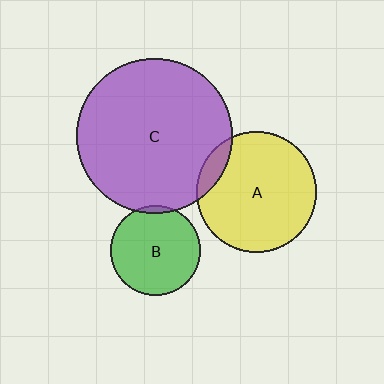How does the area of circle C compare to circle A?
Approximately 1.7 times.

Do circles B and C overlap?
Yes.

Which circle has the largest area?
Circle C (purple).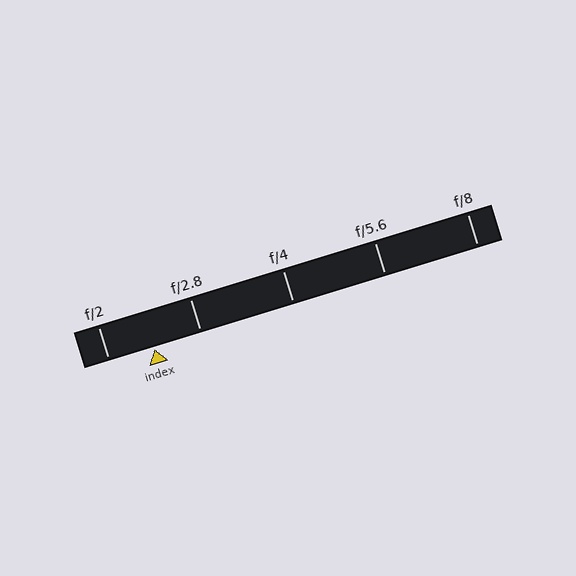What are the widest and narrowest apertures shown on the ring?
The widest aperture shown is f/2 and the narrowest is f/8.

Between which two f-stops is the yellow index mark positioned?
The index mark is between f/2 and f/2.8.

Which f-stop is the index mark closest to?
The index mark is closest to f/2.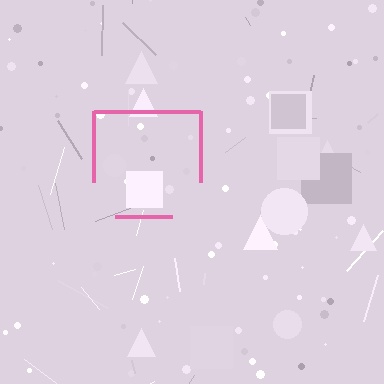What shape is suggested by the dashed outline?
The dashed outline suggests a square.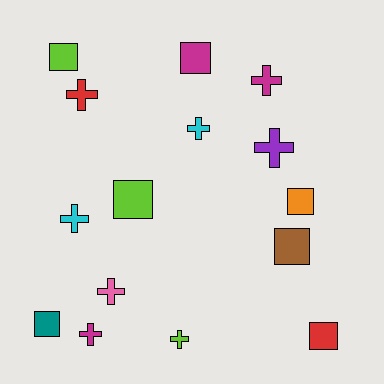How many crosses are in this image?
There are 8 crosses.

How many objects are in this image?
There are 15 objects.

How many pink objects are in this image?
There is 1 pink object.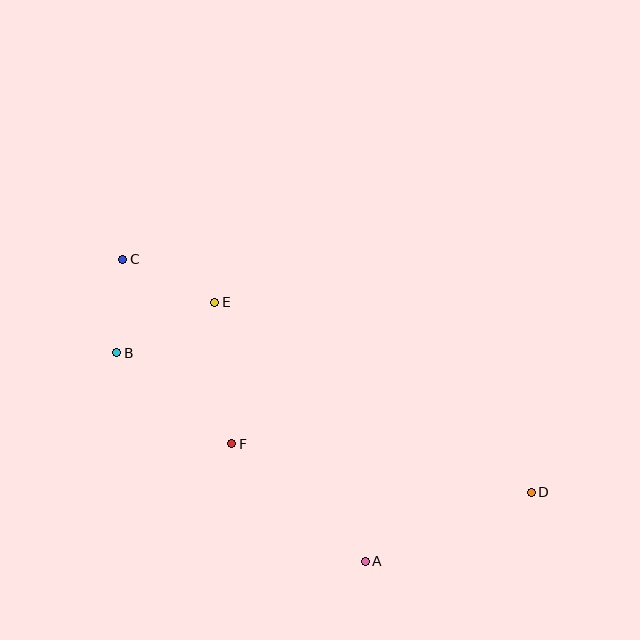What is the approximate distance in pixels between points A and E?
The distance between A and E is approximately 300 pixels.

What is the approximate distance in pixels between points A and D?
The distance between A and D is approximately 180 pixels.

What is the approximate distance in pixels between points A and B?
The distance between A and B is approximately 324 pixels.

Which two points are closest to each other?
Points B and C are closest to each other.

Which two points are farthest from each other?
Points C and D are farthest from each other.